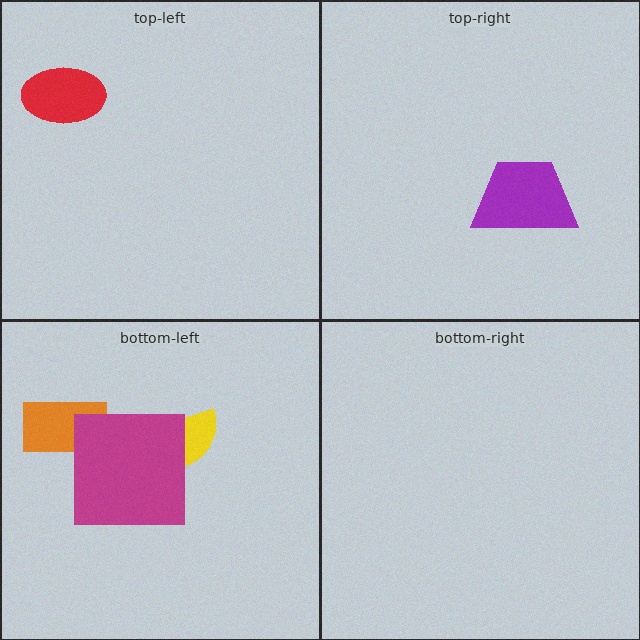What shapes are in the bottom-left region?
The yellow semicircle, the orange rectangle, the magenta square.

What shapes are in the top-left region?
The red ellipse.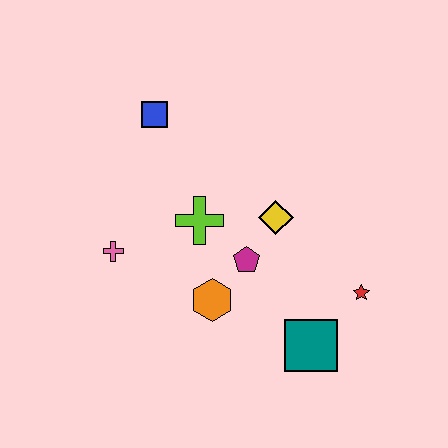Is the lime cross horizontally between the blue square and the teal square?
Yes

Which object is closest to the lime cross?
The magenta pentagon is closest to the lime cross.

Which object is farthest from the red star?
The blue square is farthest from the red star.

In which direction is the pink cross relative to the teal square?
The pink cross is to the left of the teal square.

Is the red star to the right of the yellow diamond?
Yes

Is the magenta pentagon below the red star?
No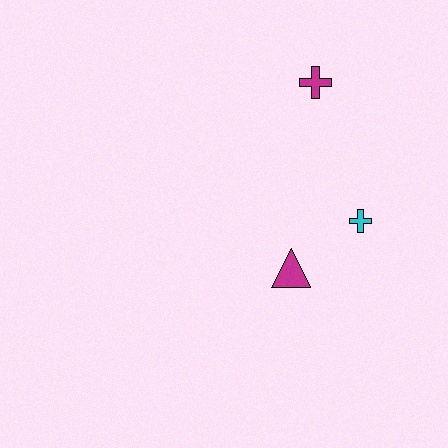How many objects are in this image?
There are 3 objects.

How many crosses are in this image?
There are 2 crosses.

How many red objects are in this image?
There are no red objects.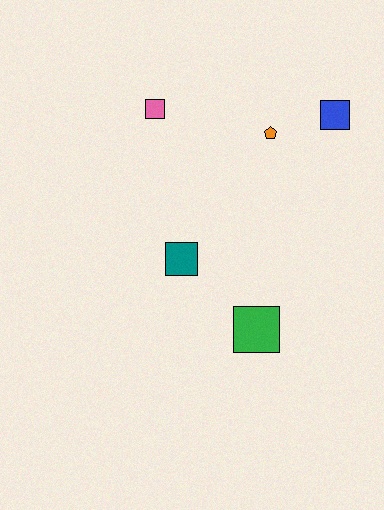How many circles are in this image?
There are no circles.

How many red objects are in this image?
There are no red objects.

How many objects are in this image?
There are 5 objects.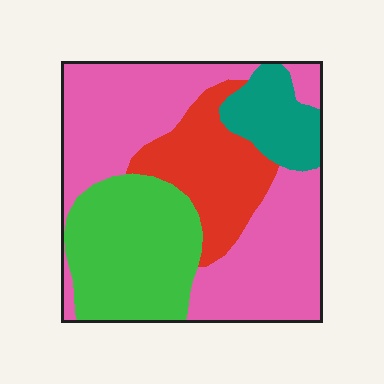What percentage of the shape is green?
Green covers around 25% of the shape.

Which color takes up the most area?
Pink, at roughly 45%.